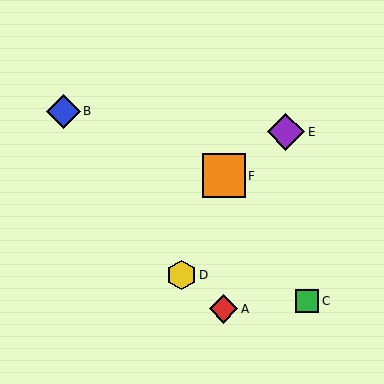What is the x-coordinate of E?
Object E is at x≈286.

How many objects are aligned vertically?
2 objects (A, F) are aligned vertically.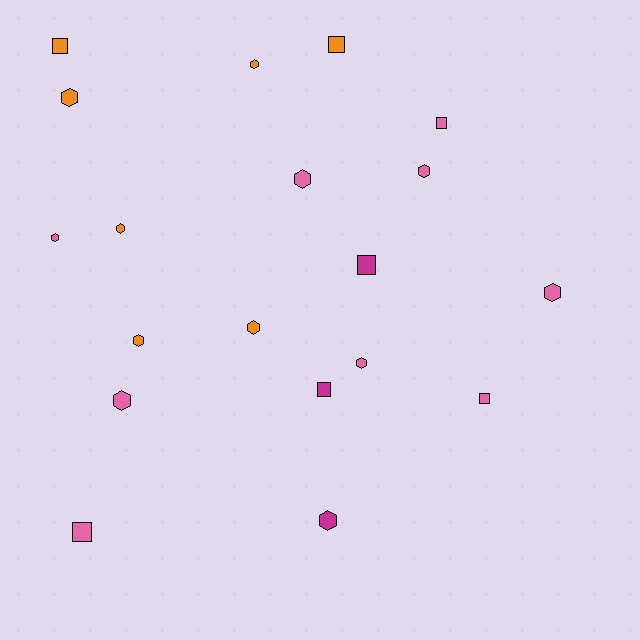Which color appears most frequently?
Pink, with 9 objects.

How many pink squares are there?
There are 3 pink squares.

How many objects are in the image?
There are 19 objects.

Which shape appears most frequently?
Hexagon, with 12 objects.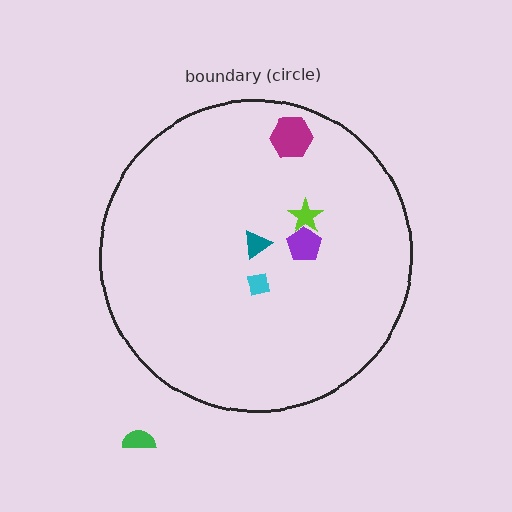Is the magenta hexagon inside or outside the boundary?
Inside.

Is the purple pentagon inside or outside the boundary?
Inside.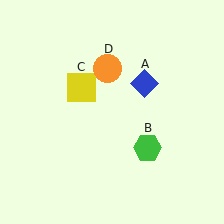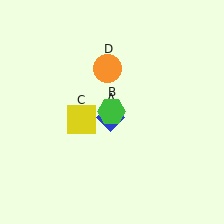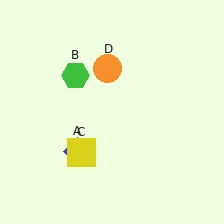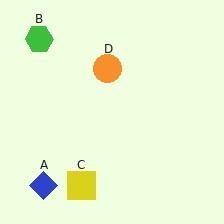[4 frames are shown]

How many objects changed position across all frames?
3 objects changed position: blue diamond (object A), green hexagon (object B), yellow square (object C).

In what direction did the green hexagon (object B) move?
The green hexagon (object B) moved up and to the left.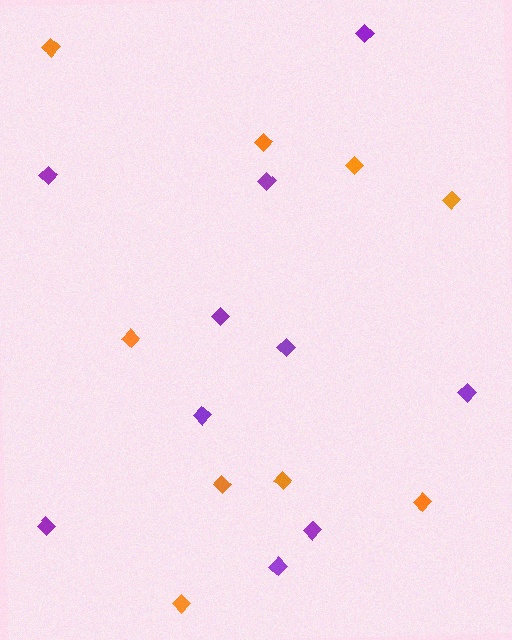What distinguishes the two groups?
There are 2 groups: one group of orange diamonds (9) and one group of purple diamonds (10).